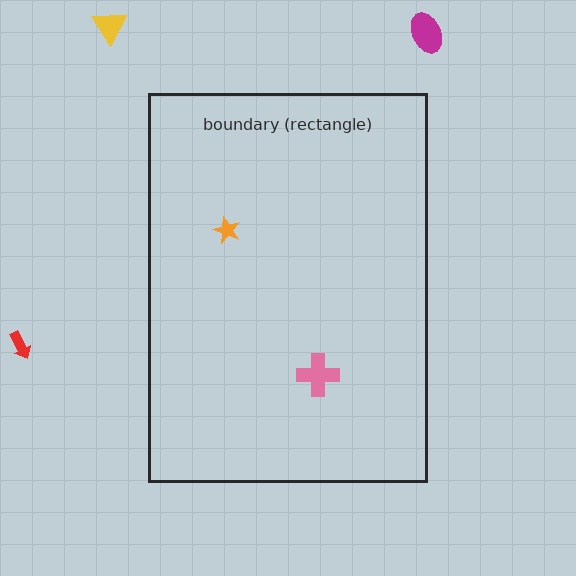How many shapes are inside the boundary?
2 inside, 3 outside.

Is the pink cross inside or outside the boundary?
Inside.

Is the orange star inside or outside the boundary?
Inside.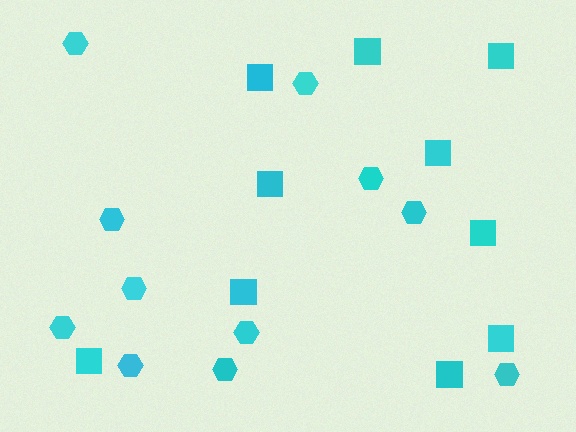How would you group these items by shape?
There are 2 groups: one group of squares (10) and one group of hexagons (11).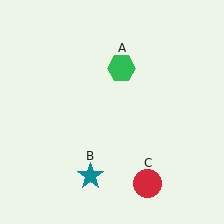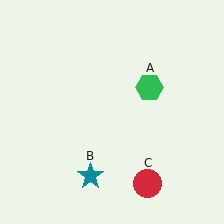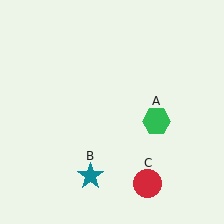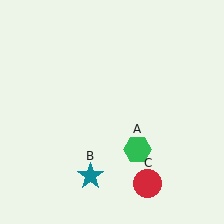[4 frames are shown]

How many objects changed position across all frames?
1 object changed position: green hexagon (object A).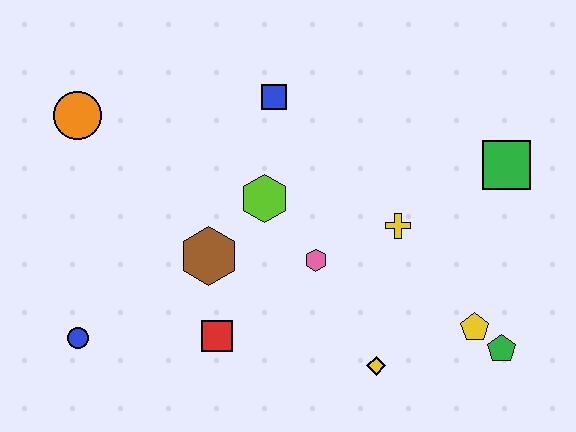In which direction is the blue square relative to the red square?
The blue square is above the red square.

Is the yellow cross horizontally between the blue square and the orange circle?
No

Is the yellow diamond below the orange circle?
Yes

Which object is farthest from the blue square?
The green pentagon is farthest from the blue square.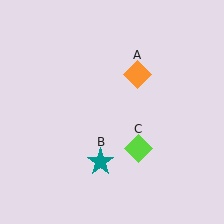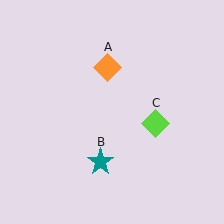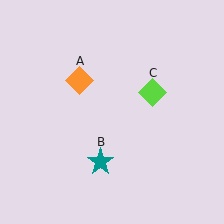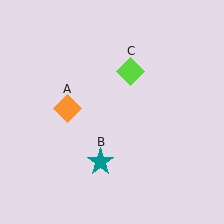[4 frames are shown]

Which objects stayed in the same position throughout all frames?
Teal star (object B) remained stationary.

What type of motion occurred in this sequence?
The orange diamond (object A), lime diamond (object C) rotated counterclockwise around the center of the scene.